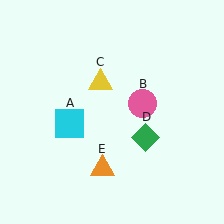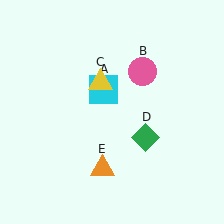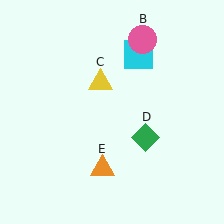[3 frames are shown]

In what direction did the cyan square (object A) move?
The cyan square (object A) moved up and to the right.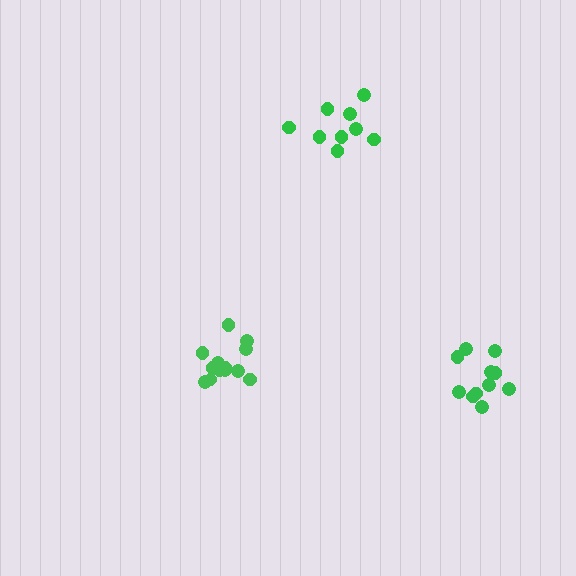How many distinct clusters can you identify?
There are 3 distinct clusters.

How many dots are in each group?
Group 1: 13 dots, Group 2: 11 dots, Group 3: 9 dots (33 total).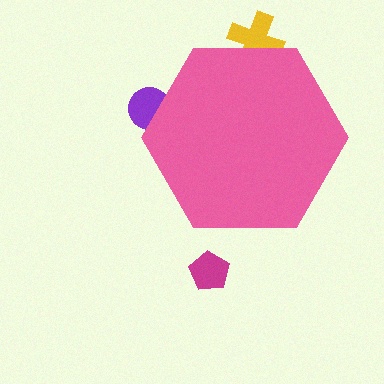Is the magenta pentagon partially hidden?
No, the magenta pentagon is fully visible.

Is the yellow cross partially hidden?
Yes, the yellow cross is partially hidden behind the pink hexagon.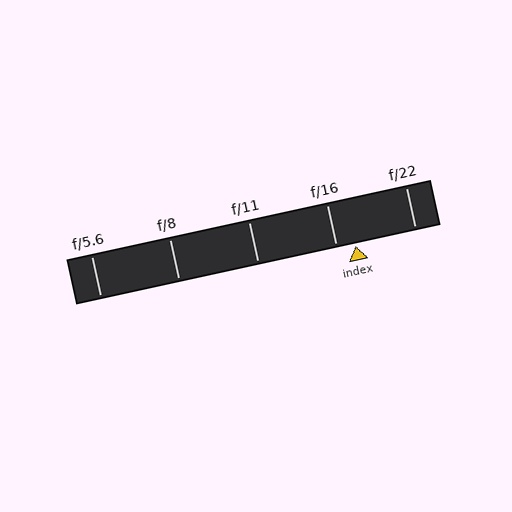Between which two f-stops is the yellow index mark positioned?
The index mark is between f/16 and f/22.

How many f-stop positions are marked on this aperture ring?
There are 5 f-stop positions marked.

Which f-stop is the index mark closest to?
The index mark is closest to f/16.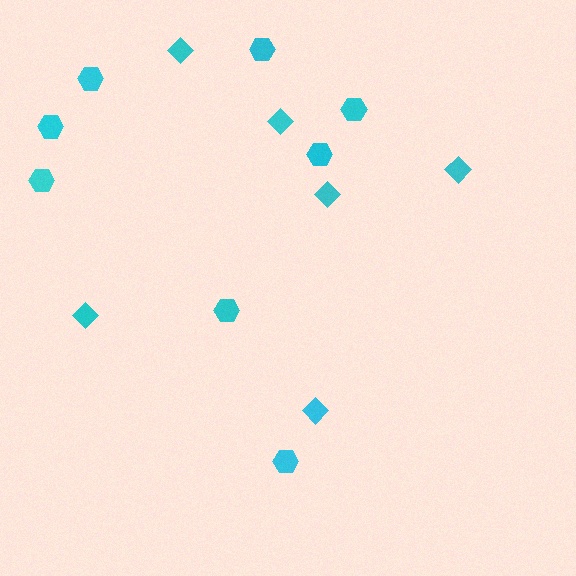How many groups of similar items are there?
There are 2 groups: one group of diamonds (6) and one group of hexagons (8).